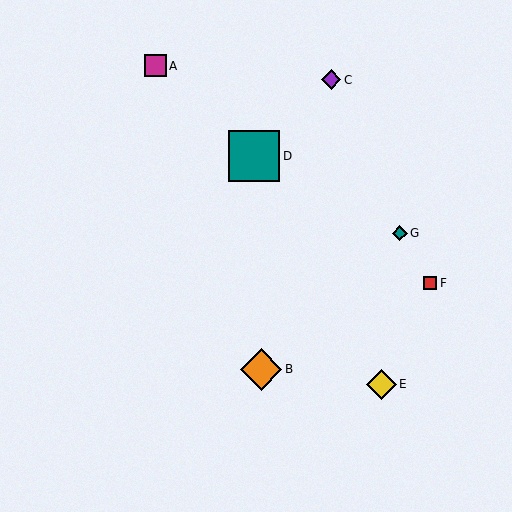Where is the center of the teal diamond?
The center of the teal diamond is at (400, 233).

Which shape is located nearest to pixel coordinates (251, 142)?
The teal square (labeled D) at (254, 156) is nearest to that location.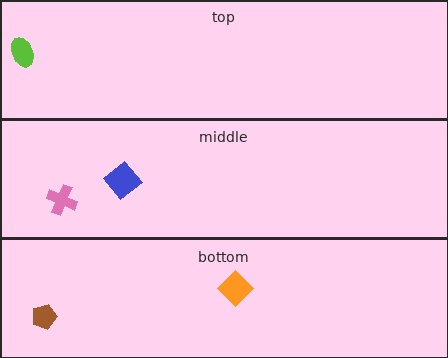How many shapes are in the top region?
1.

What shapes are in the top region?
The lime ellipse.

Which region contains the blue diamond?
The middle region.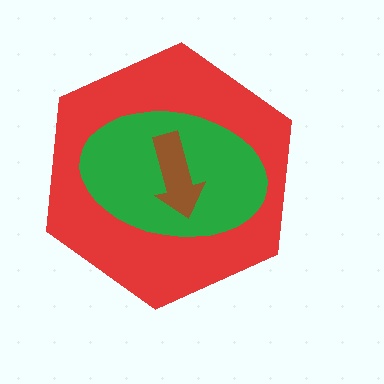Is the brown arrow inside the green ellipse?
Yes.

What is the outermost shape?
The red hexagon.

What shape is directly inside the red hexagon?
The green ellipse.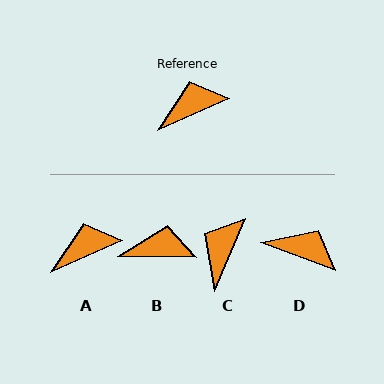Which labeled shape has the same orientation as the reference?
A.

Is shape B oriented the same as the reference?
No, it is off by about 25 degrees.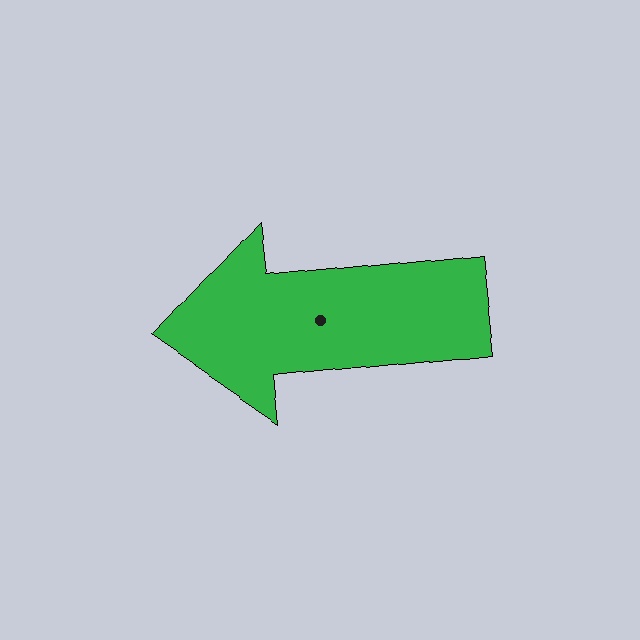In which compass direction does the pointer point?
West.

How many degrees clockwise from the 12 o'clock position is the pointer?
Approximately 264 degrees.